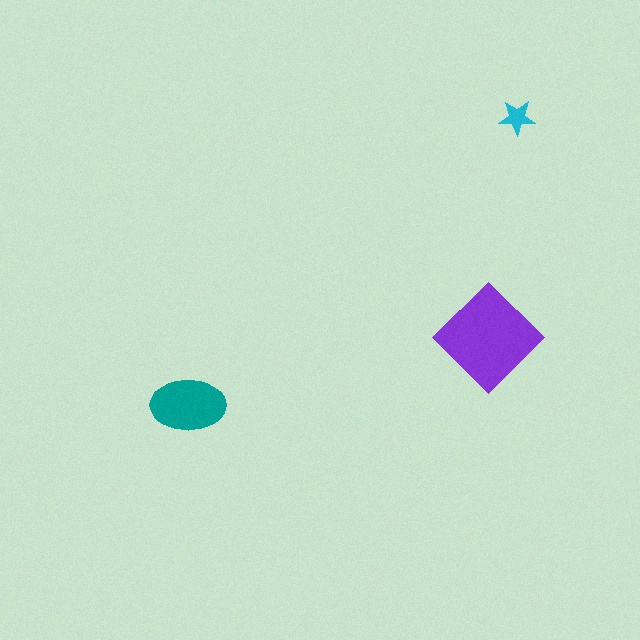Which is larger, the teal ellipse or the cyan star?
The teal ellipse.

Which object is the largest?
The purple diamond.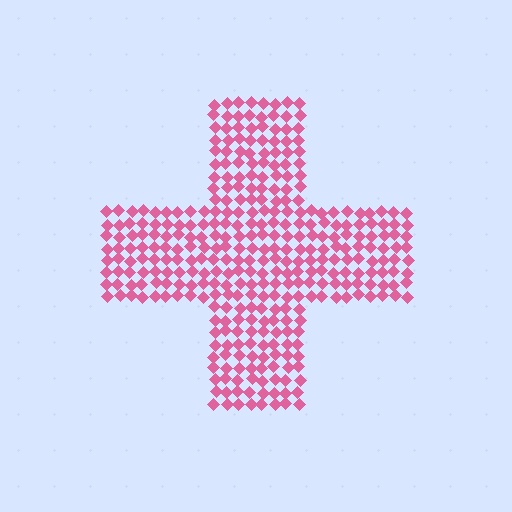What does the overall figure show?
The overall figure shows a cross.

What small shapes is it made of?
It is made of small diamonds.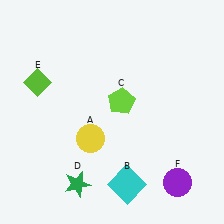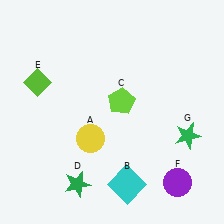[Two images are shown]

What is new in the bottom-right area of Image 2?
A green star (G) was added in the bottom-right area of Image 2.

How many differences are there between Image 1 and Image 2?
There is 1 difference between the two images.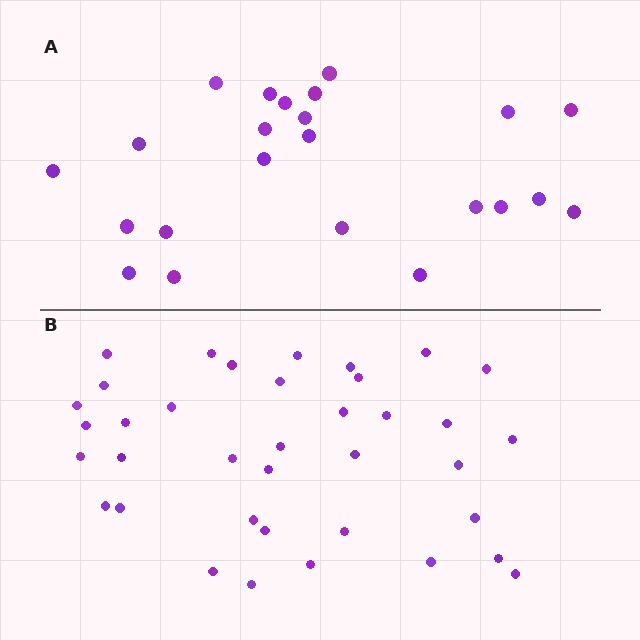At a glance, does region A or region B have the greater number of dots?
Region B (the bottom region) has more dots.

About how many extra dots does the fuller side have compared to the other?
Region B has approximately 15 more dots than region A.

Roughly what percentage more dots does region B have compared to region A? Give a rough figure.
About 60% more.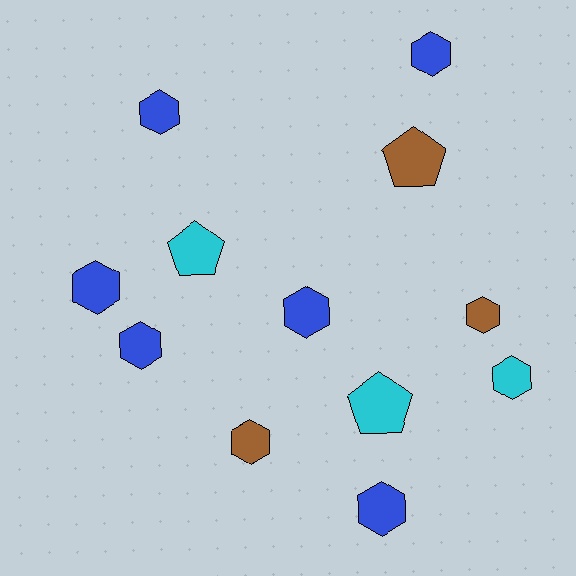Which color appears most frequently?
Blue, with 6 objects.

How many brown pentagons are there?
There is 1 brown pentagon.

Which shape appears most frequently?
Hexagon, with 9 objects.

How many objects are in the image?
There are 12 objects.